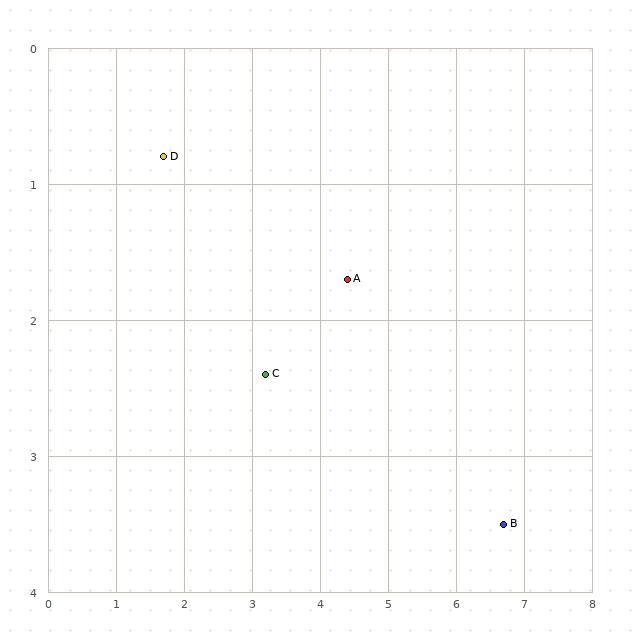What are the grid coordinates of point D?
Point D is at approximately (1.7, 0.8).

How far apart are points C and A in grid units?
Points C and A are about 1.4 grid units apart.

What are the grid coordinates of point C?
Point C is at approximately (3.2, 2.4).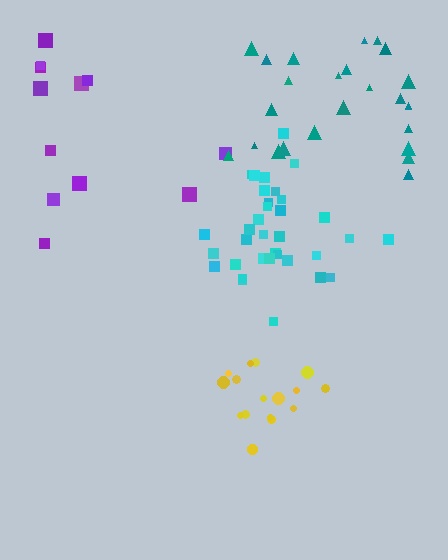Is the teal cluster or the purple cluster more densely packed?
Teal.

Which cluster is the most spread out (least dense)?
Purple.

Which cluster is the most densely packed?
Cyan.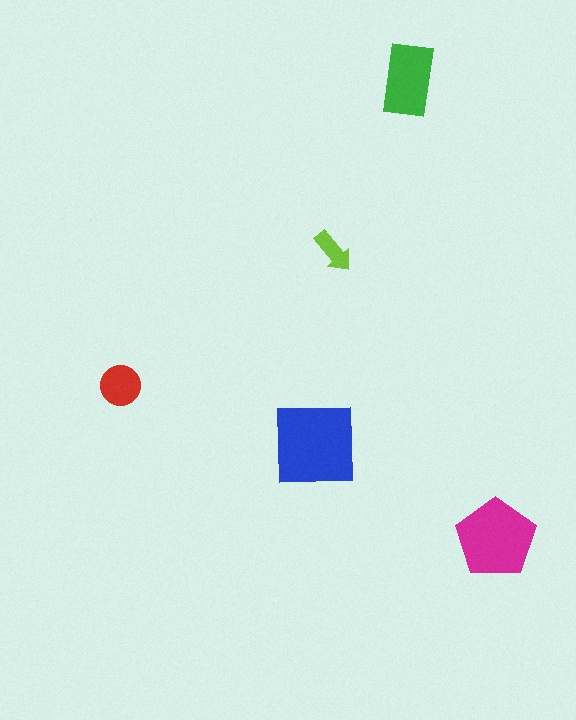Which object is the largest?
The blue square.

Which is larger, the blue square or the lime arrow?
The blue square.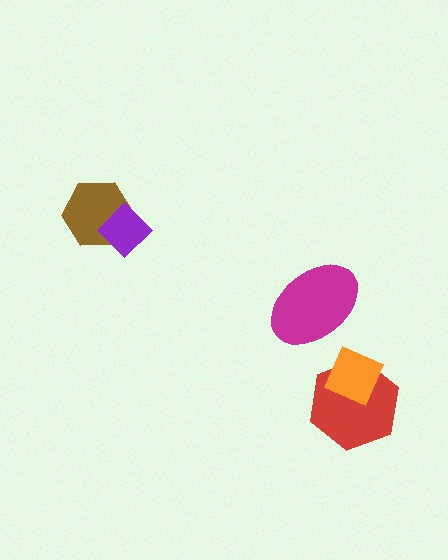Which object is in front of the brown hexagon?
The purple diamond is in front of the brown hexagon.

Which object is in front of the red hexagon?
The orange diamond is in front of the red hexagon.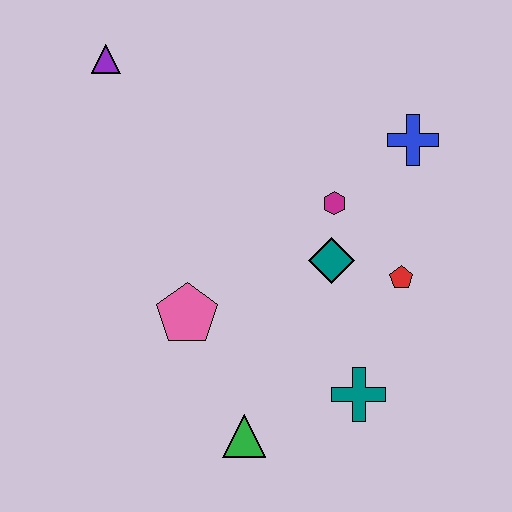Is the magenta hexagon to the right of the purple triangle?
Yes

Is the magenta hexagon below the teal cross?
No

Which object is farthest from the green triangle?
The purple triangle is farthest from the green triangle.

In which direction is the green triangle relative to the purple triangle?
The green triangle is below the purple triangle.